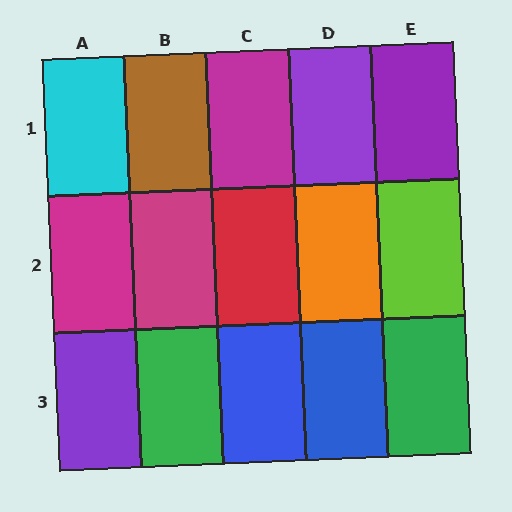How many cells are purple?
3 cells are purple.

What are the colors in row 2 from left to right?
Magenta, magenta, red, orange, lime.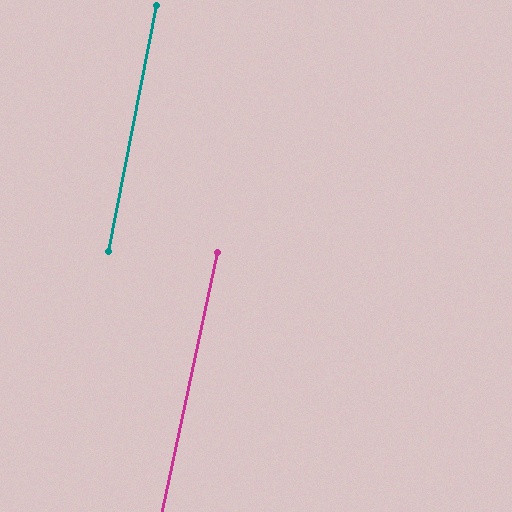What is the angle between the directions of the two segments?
Approximately 1 degree.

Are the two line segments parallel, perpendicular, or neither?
Parallel — their directions differ by only 1.1°.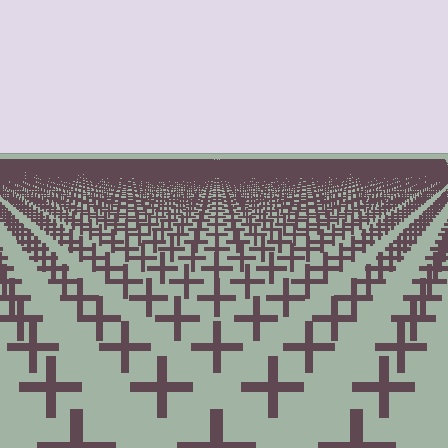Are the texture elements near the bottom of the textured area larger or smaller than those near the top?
Larger. Near the bottom, elements are closer to the viewer and appear at a bigger on-screen size.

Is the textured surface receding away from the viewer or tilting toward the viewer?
The surface is receding away from the viewer. Texture elements get smaller and denser toward the top.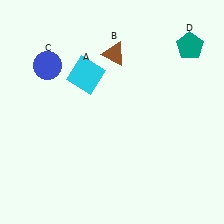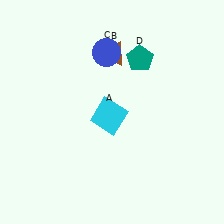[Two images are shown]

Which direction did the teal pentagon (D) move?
The teal pentagon (D) moved left.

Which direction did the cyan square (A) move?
The cyan square (A) moved down.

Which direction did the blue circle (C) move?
The blue circle (C) moved right.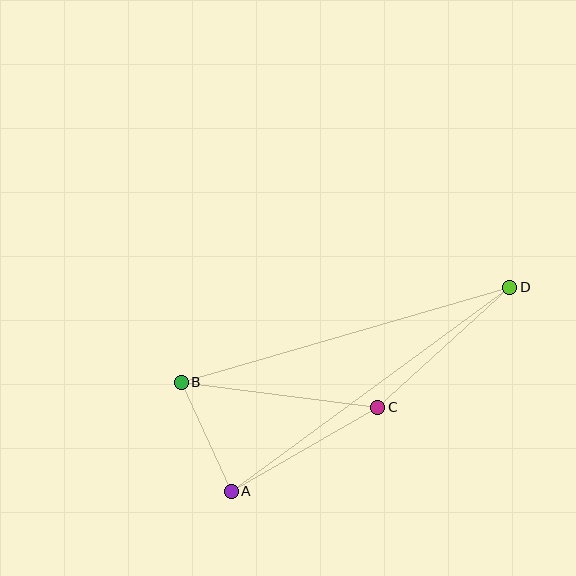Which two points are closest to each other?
Points A and B are closest to each other.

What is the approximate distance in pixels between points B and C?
The distance between B and C is approximately 198 pixels.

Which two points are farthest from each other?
Points A and D are farthest from each other.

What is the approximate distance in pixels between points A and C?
The distance between A and C is approximately 169 pixels.